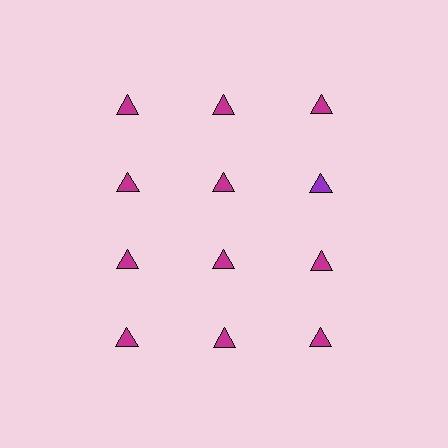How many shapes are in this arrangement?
There are 12 shapes arranged in a grid pattern.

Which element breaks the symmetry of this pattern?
The purple triangle in the second row, center column breaks the symmetry. All other shapes are magenta triangles.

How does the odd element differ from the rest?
It has a different color: purple instead of magenta.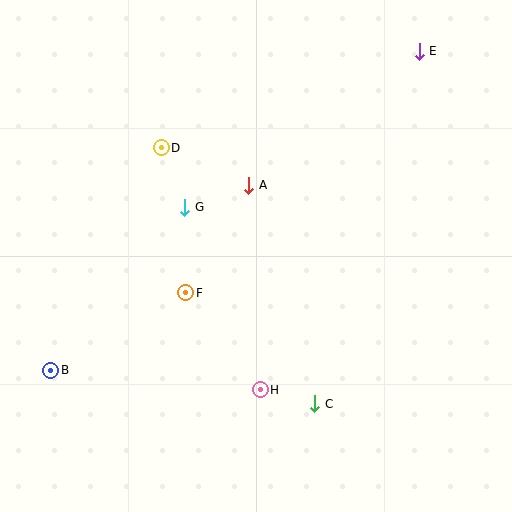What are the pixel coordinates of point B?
Point B is at (51, 370).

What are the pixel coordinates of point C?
Point C is at (315, 404).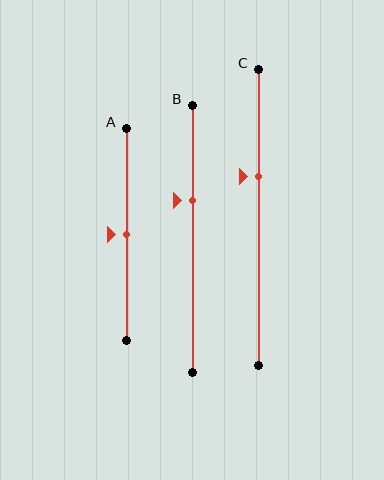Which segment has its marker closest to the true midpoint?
Segment A has its marker closest to the true midpoint.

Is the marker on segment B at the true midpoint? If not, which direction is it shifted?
No, the marker on segment B is shifted upward by about 14% of the segment length.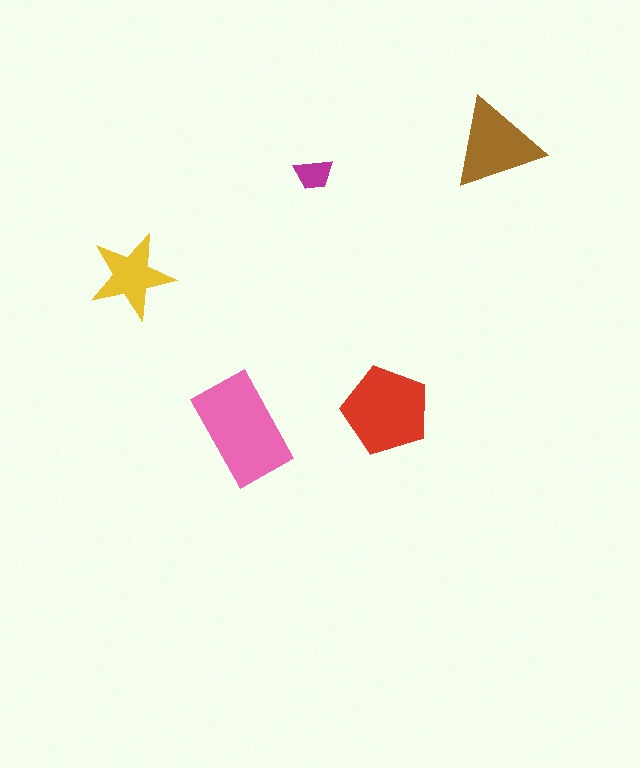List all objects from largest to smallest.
The pink rectangle, the red pentagon, the brown triangle, the yellow star, the magenta trapezoid.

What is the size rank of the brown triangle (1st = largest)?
3rd.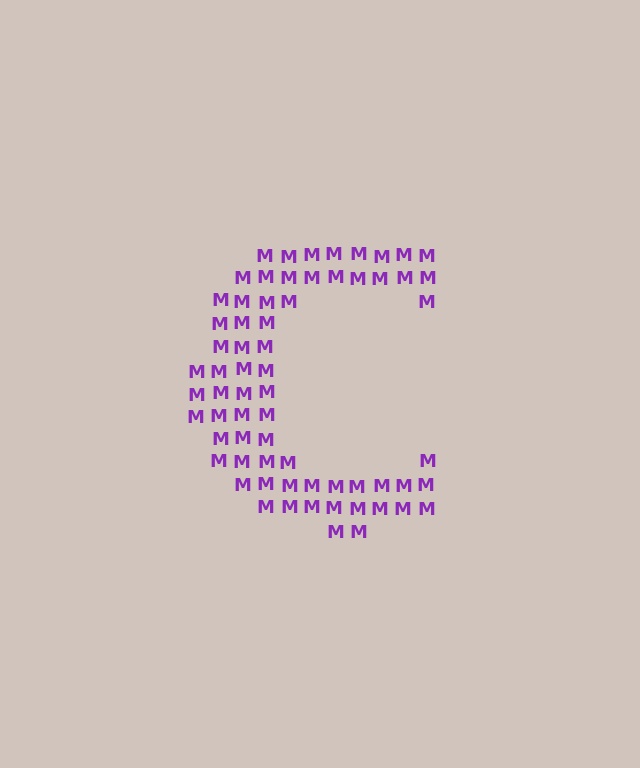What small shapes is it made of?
It is made of small letter M's.